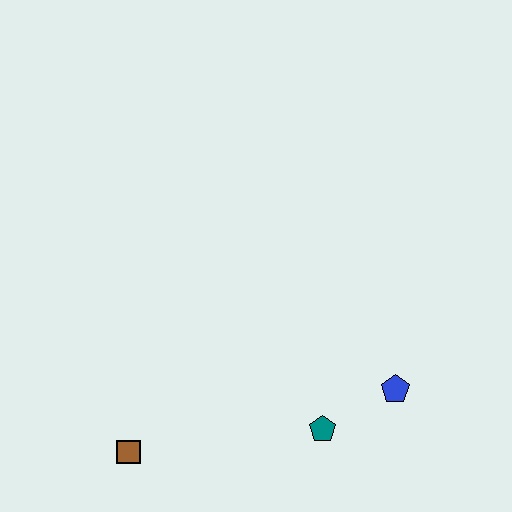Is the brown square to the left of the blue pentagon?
Yes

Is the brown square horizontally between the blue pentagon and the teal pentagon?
No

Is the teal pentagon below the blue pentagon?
Yes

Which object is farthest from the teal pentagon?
The brown square is farthest from the teal pentagon.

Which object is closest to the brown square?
The teal pentagon is closest to the brown square.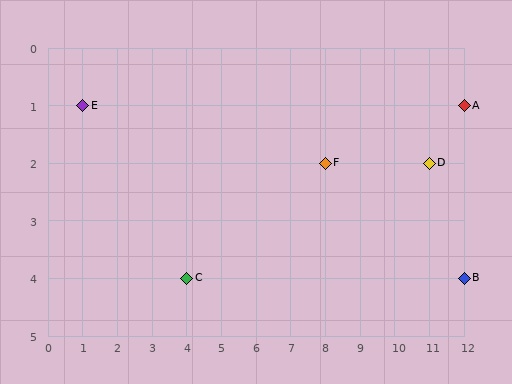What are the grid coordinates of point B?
Point B is at grid coordinates (12, 4).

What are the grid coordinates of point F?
Point F is at grid coordinates (8, 2).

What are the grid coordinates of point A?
Point A is at grid coordinates (12, 1).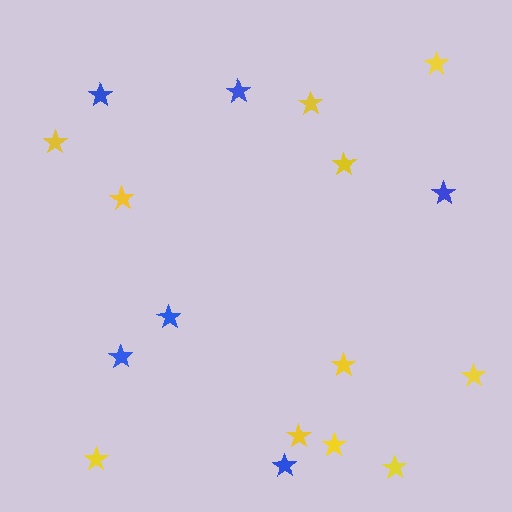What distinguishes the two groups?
There are 2 groups: one group of blue stars (6) and one group of yellow stars (11).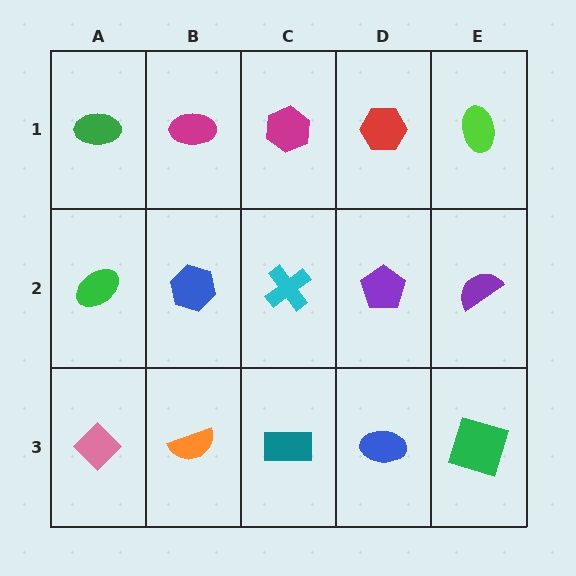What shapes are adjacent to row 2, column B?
A magenta ellipse (row 1, column B), an orange semicircle (row 3, column B), a green ellipse (row 2, column A), a cyan cross (row 2, column C).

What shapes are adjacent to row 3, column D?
A purple pentagon (row 2, column D), a teal rectangle (row 3, column C), a green square (row 3, column E).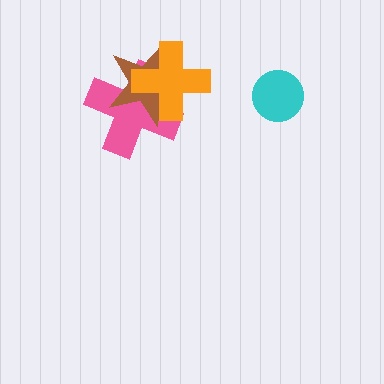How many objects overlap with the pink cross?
2 objects overlap with the pink cross.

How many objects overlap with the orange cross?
2 objects overlap with the orange cross.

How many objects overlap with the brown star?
2 objects overlap with the brown star.